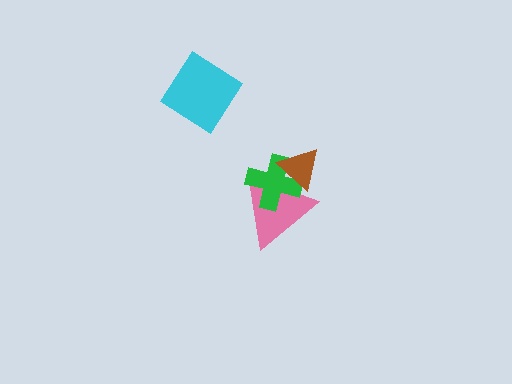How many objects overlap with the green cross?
2 objects overlap with the green cross.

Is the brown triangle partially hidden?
No, no other shape covers it.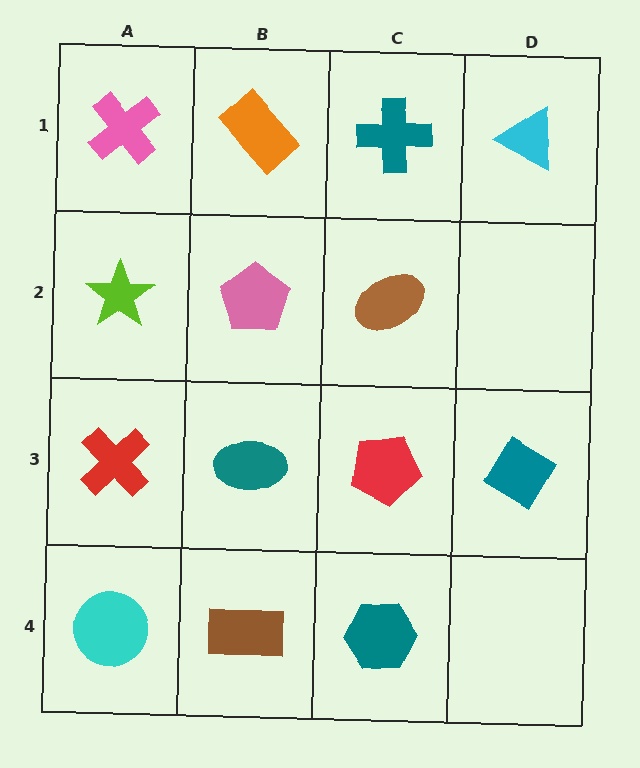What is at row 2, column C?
A brown ellipse.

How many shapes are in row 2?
3 shapes.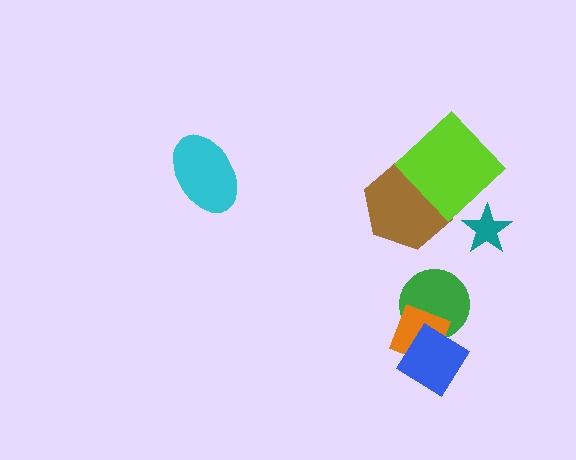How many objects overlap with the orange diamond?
2 objects overlap with the orange diamond.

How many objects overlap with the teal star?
0 objects overlap with the teal star.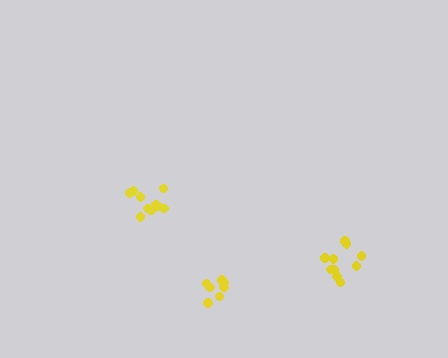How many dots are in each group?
Group 1: 11 dots, Group 2: 8 dots, Group 3: 10 dots (29 total).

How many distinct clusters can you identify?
There are 3 distinct clusters.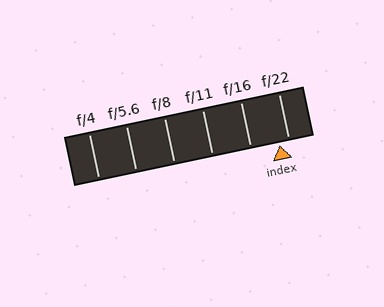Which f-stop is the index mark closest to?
The index mark is closest to f/22.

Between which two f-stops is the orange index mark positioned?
The index mark is between f/16 and f/22.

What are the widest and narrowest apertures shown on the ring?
The widest aperture shown is f/4 and the narrowest is f/22.